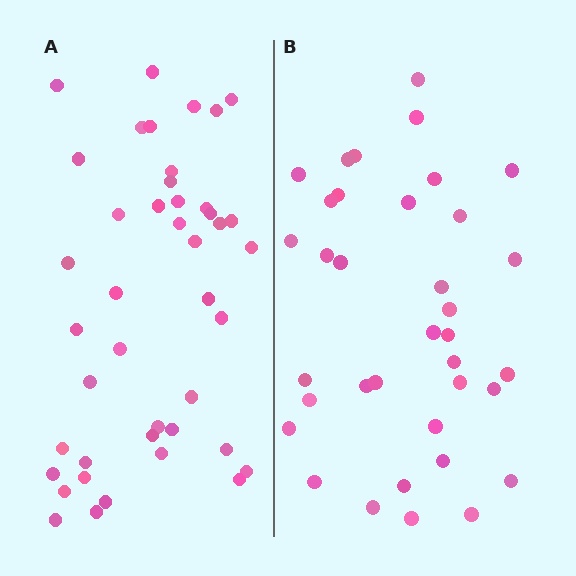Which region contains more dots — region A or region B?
Region A (the left region) has more dots.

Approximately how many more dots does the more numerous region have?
Region A has roughly 8 or so more dots than region B.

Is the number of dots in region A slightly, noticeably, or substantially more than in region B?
Region A has only slightly more — the two regions are fairly close. The ratio is roughly 1.2 to 1.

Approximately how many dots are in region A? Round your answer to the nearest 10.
About 40 dots. (The exact count is 43, which rounds to 40.)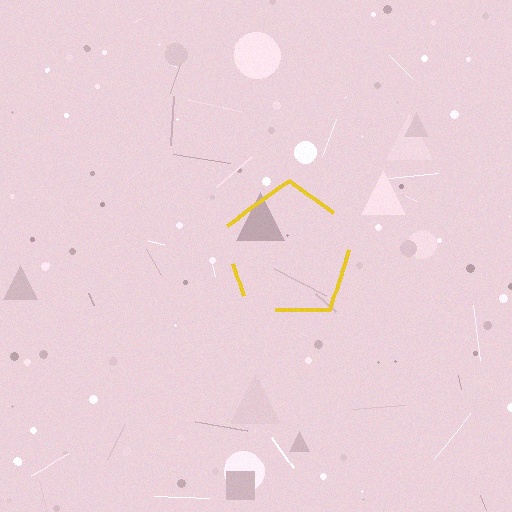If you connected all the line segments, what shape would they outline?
They would outline a pentagon.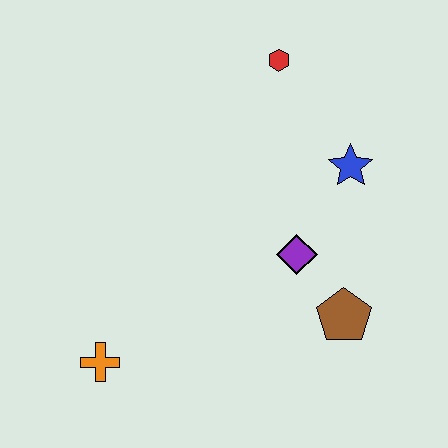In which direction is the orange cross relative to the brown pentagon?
The orange cross is to the left of the brown pentagon.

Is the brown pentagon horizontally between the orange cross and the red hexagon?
No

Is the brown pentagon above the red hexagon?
No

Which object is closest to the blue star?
The purple diamond is closest to the blue star.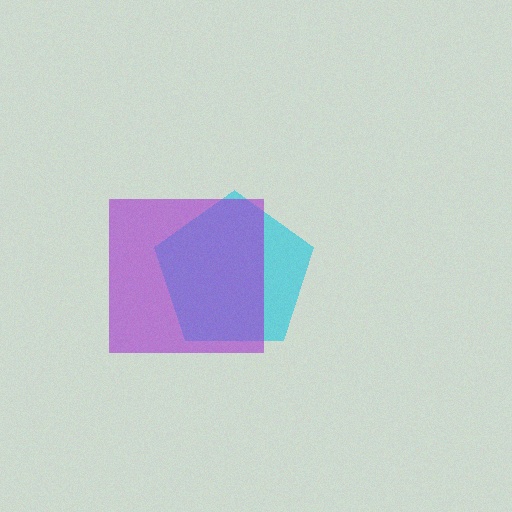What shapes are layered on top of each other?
The layered shapes are: a cyan pentagon, a purple square.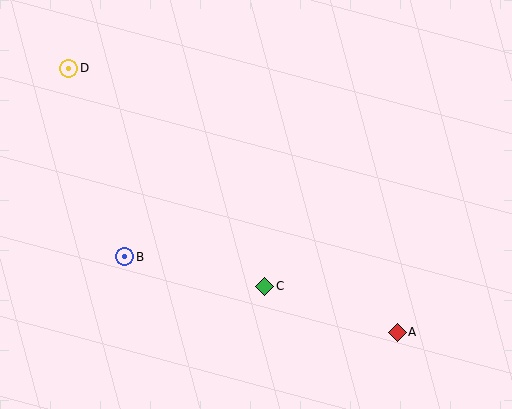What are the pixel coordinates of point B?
Point B is at (125, 257).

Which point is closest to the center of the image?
Point C at (265, 286) is closest to the center.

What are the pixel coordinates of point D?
Point D is at (69, 68).